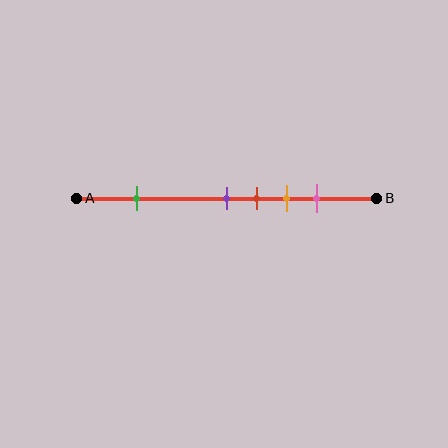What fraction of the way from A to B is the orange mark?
The orange mark is approximately 70% (0.7) of the way from A to B.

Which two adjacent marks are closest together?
The purple and red marks are the closest adjacent pair.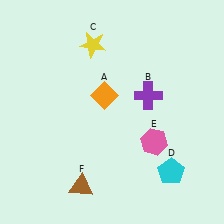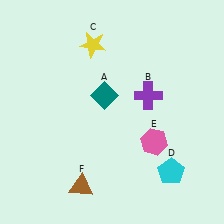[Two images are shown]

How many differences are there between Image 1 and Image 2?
There is 1 difference between the two images.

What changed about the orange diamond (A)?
In Image 1, A is orange. In Image 2, it changed to teal.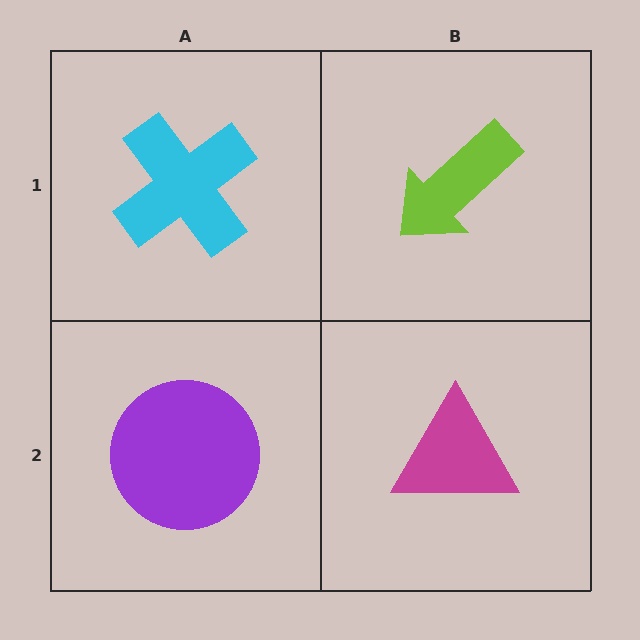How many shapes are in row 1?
2 shapes.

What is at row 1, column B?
A lime arrow.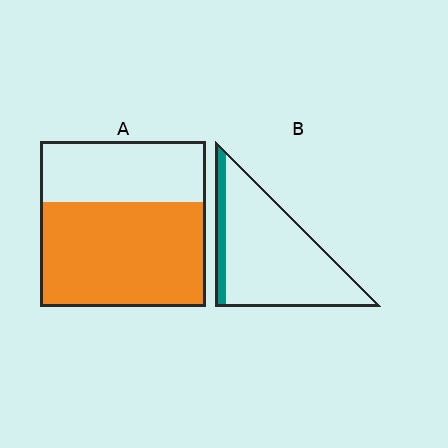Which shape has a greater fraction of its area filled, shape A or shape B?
Shape A.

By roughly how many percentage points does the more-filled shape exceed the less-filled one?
By roughly 50 percentage points (A over B).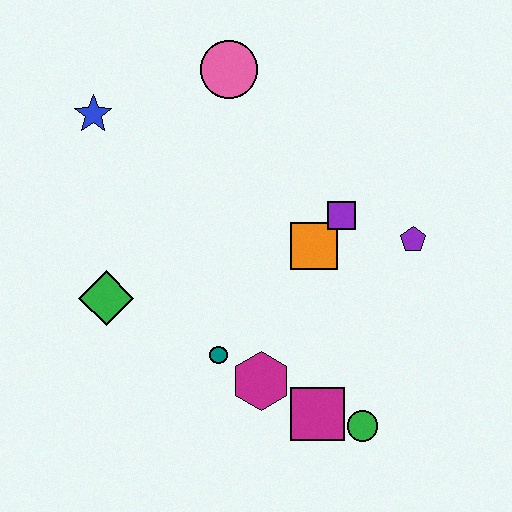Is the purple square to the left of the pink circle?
No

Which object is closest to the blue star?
The pink circle is closest to the blue star.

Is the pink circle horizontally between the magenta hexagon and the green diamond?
Yes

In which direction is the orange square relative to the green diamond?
The orange square is to the right of the green diamond.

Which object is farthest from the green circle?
The blue star is farthest from the green circle.